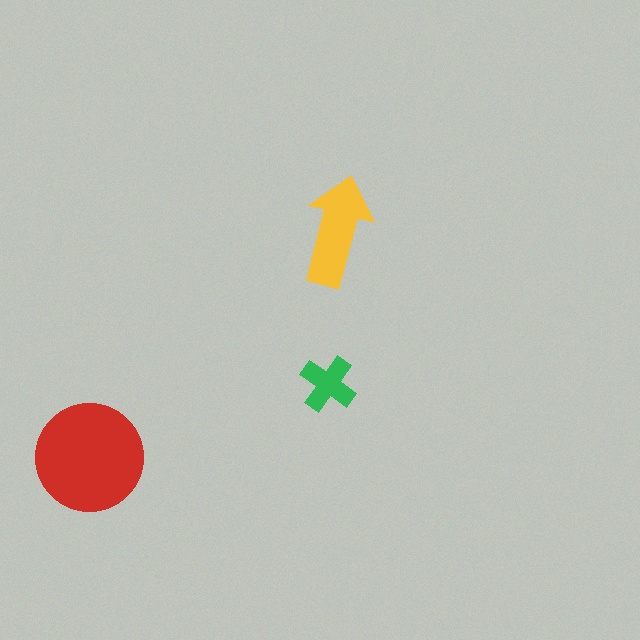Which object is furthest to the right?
The yellow arrow is rightmost.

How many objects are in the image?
There are 3 objects in the image.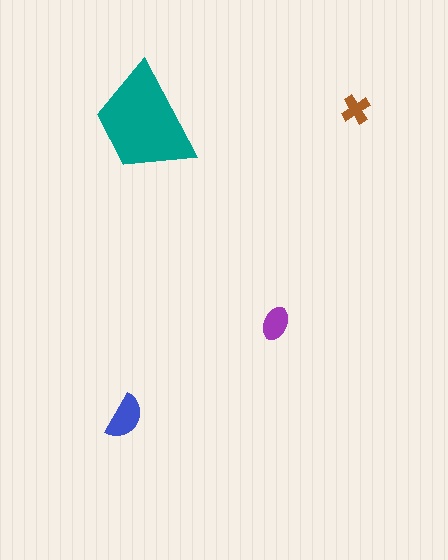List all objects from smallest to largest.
The brown cross, the purple ellipse, the blue semicircle, the teal trapezoid.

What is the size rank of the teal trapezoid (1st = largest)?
1st.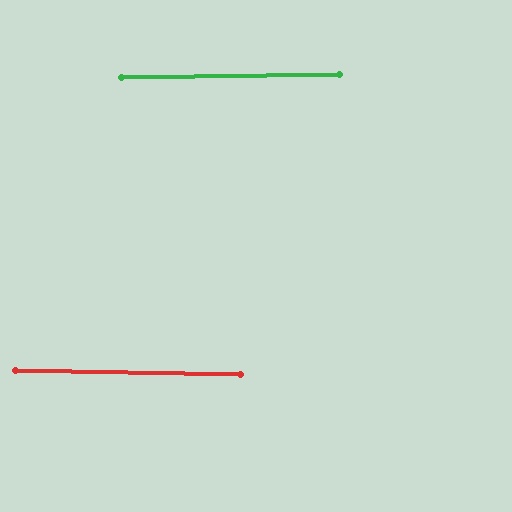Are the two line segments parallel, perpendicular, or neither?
Parallel — their directions differ by only 1.8°.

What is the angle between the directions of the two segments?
Approximately 2 degrees.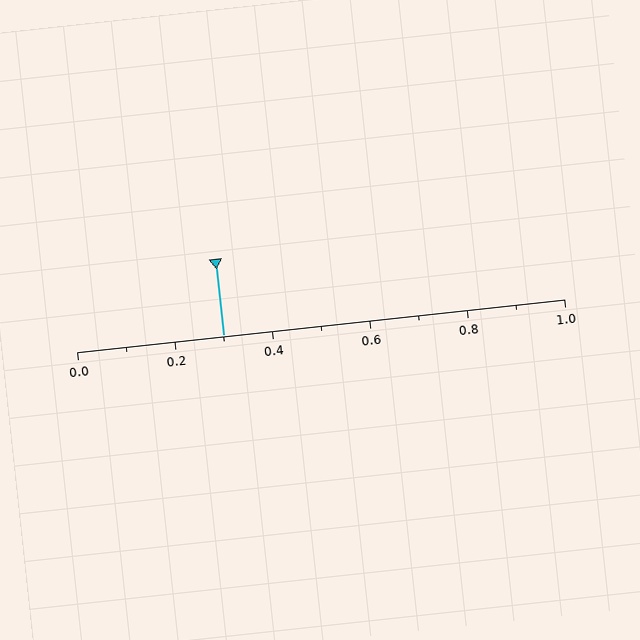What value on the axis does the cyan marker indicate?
The marker indicates approximately 0.3.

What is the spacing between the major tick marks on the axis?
The major ticks are spaced 0.2 apart.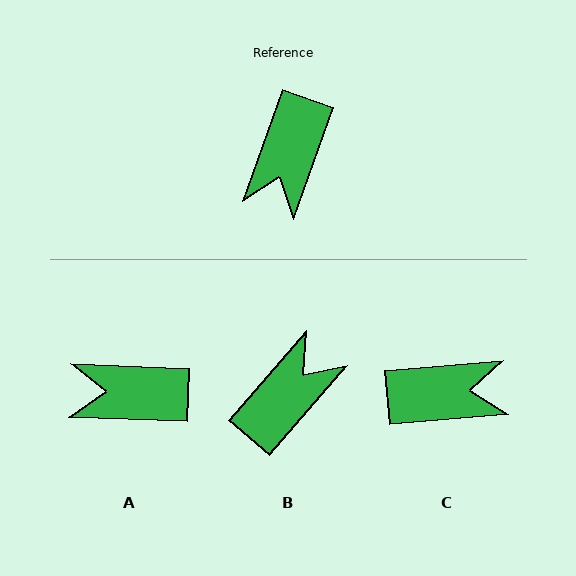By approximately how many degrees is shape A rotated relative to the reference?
Approximately 72 degrees clockwise.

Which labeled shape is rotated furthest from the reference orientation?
B, about 159 degrees away.